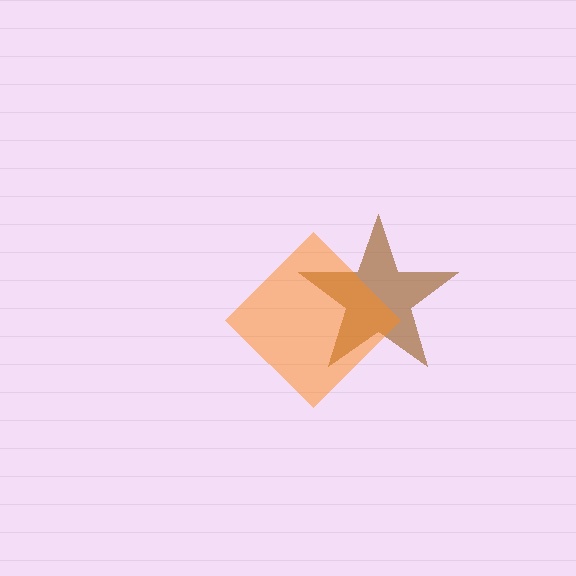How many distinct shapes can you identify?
There are 2 distinct shapes: a brown star, an orange diamond.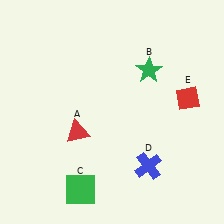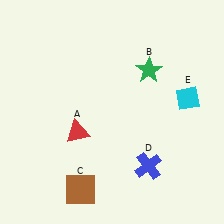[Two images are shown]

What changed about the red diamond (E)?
In Image 1, E is red. In Image 2, it changed to cyan.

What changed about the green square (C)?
In Image 1, C is green. In Image 2, it changed to brown.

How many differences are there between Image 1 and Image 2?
There are 2 differences between the two images.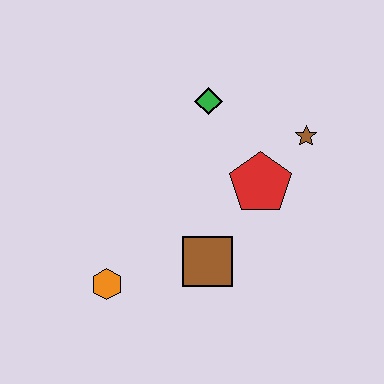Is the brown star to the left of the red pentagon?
No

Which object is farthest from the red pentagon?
The orange hexagon is farthest from the red pentagon.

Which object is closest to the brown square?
The red pentagon is closest to the brown square.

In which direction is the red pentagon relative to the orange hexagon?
The red pentagon is to the right of the orange hexagon.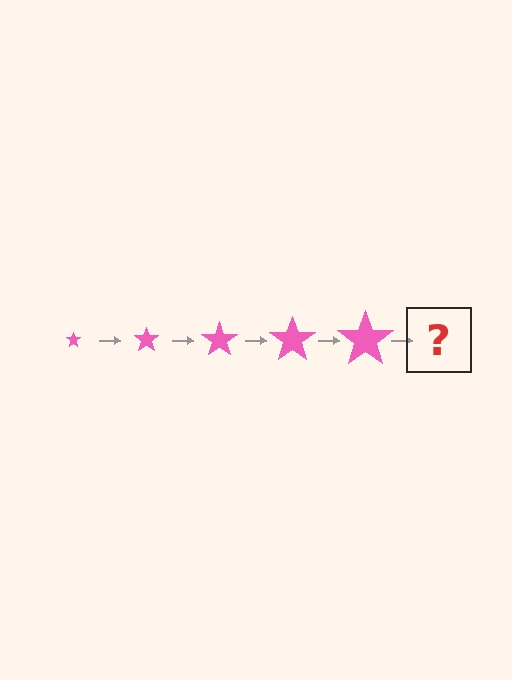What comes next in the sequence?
The next element should be a pink star, larger than the previous one.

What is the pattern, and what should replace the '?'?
The pattern is that the star gets progressively larger each step. The '?' should be a pink star, larger than the previous one.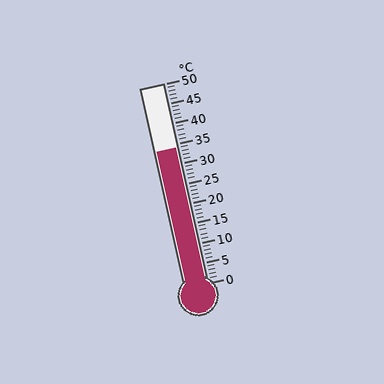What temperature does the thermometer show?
The thermometer shows approximately 34°C.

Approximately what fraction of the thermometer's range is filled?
The thermometer is filled to approximately 70% of its range.